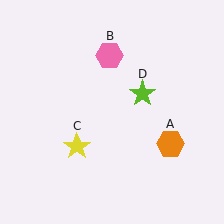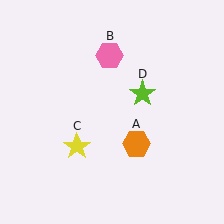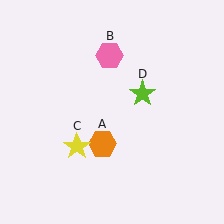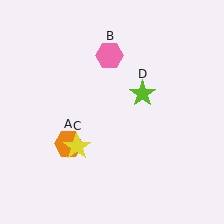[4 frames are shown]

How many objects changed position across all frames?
1 object changed position: orange hexagon (object A).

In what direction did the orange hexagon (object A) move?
The orange hexagon (object A) moved left.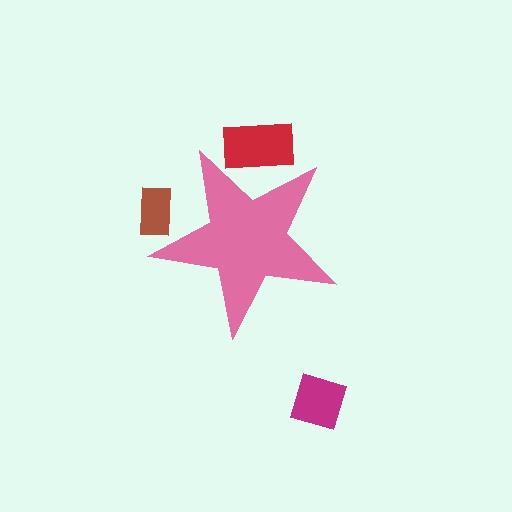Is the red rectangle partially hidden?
Yes, the red rectangle is partially hidden behind the pink star.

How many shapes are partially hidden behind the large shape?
2 shapes are partially hidden.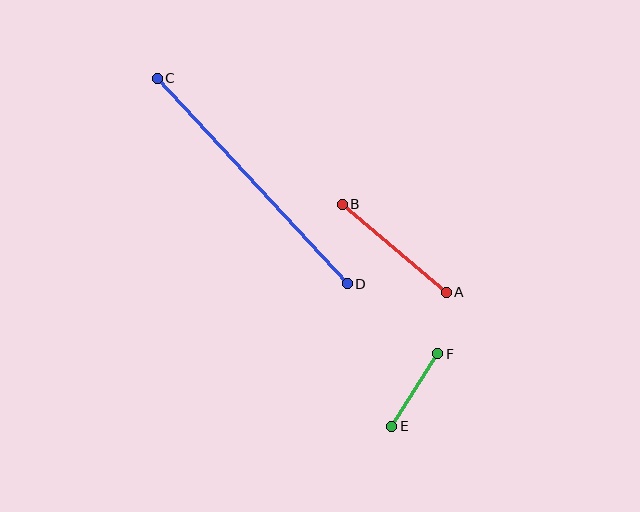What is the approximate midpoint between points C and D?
The midpoint is at approximately (252, 181) pixels.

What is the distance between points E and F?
The distance is approximately 86 pixels.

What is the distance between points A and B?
The distance is approximately 136 pixels.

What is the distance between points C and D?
The distance is approximately 280 pixels.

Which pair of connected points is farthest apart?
Points C and D are farthest apart.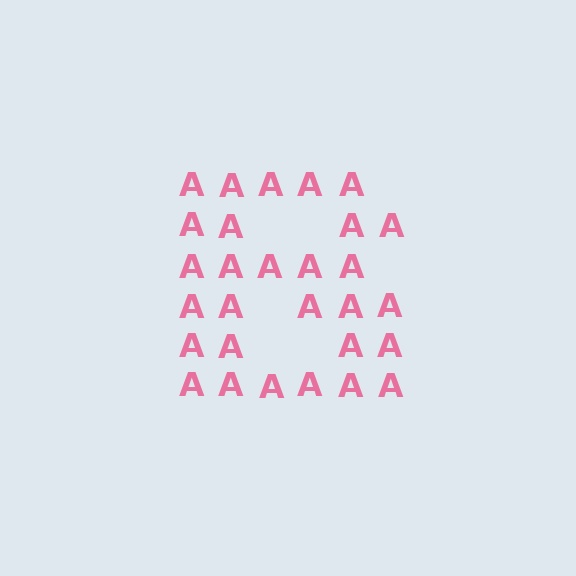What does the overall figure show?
The overall figure shows the letter B.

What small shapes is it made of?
It is made of small letter A's.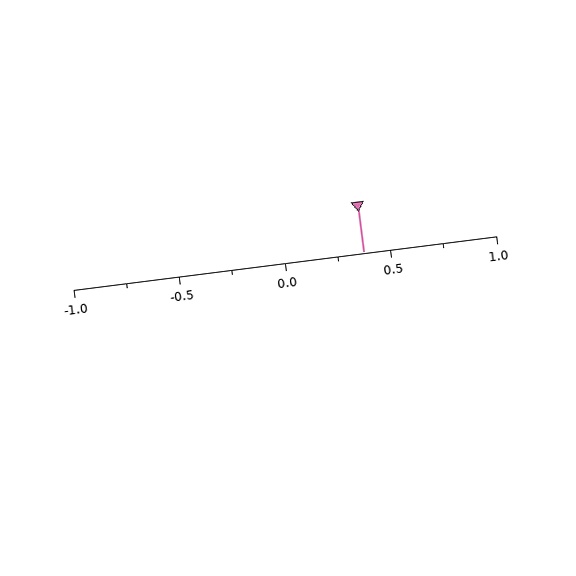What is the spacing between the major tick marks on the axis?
The major ticks are spaced 0.5 apart.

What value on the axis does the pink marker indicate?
The marker indicates approximately 0.38.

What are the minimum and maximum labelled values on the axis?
The axis runs from -1.0 to 1.0.